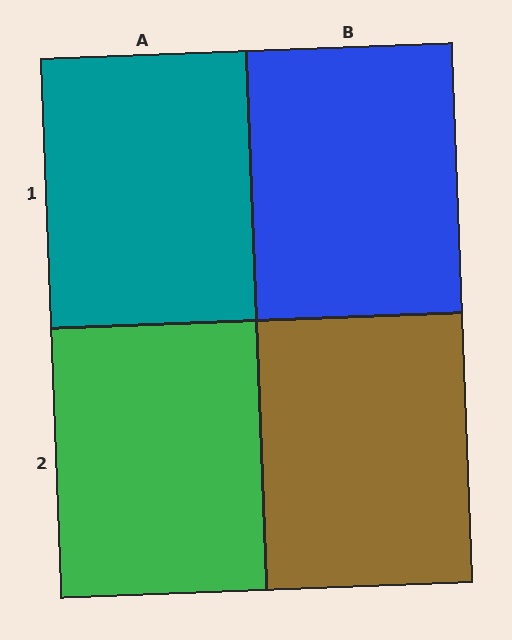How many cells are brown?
1 cell is brown.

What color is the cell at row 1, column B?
Blue.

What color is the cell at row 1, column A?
Teal.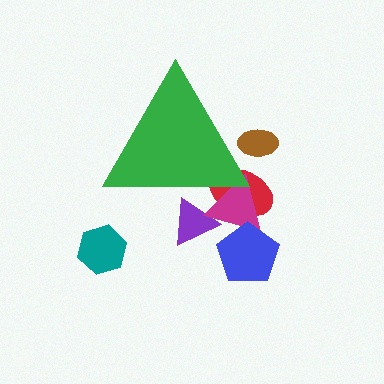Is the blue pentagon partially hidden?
No, the blue pentagon is fully visible.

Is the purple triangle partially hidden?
Yes, the purple triangle is partially hidden behind the green triangle.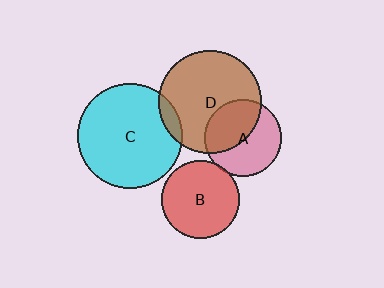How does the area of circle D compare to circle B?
Approximately 1.8 times.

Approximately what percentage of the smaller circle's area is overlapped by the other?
Approximately 10%.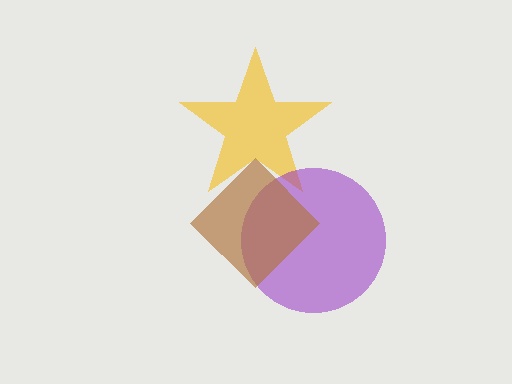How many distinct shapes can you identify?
There are 3 distinct shapes: a yellow star, a purple circle, a brown diamond.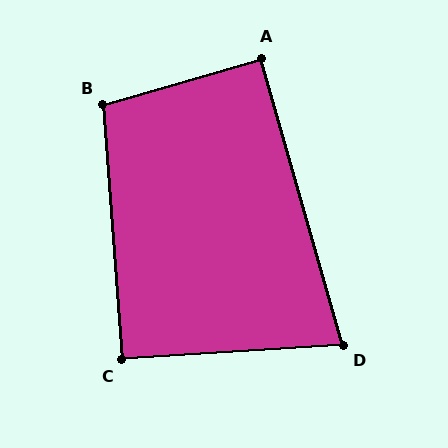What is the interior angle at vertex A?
Approximately 90 degrees (approximately right).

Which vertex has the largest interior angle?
B, at approximately 102 degrees.